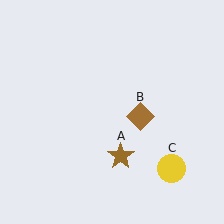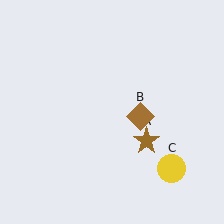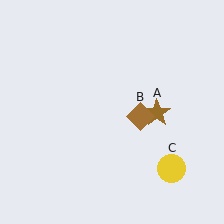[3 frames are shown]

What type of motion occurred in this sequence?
The brown star (object A) rotated counterclockwise around the center of the scene.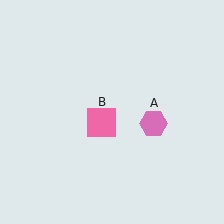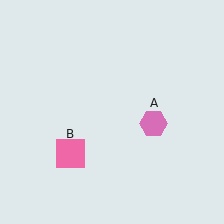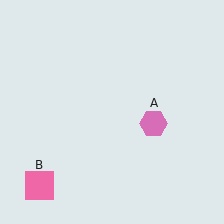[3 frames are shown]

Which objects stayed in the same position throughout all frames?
Pink hexagon (object A) remained stationary.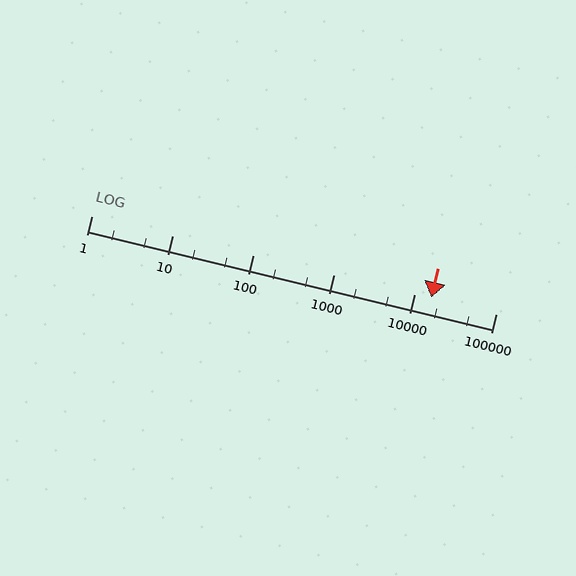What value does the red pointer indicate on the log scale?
The pointer indicates approximately 16000.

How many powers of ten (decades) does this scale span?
The scale spans 5 decades, from 1 to 100000.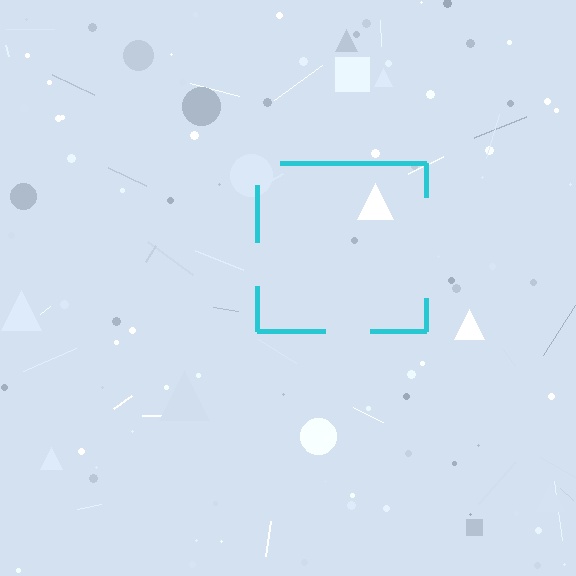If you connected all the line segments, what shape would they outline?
They would outline a square.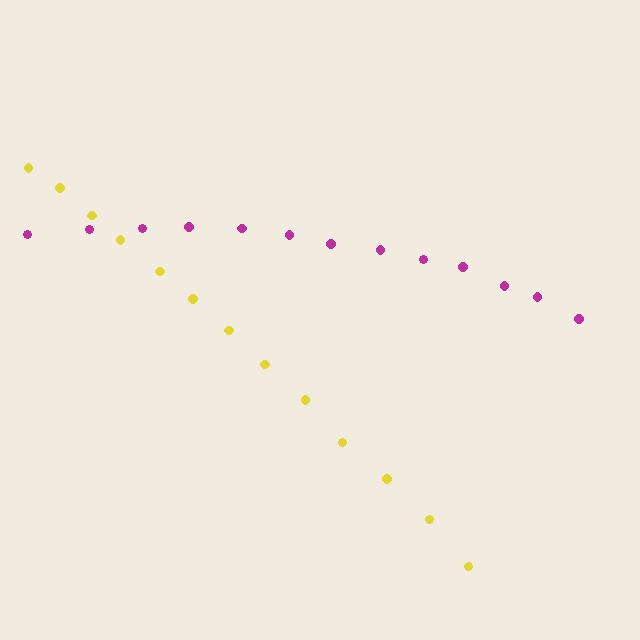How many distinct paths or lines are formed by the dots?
There are 2 distinct paths.